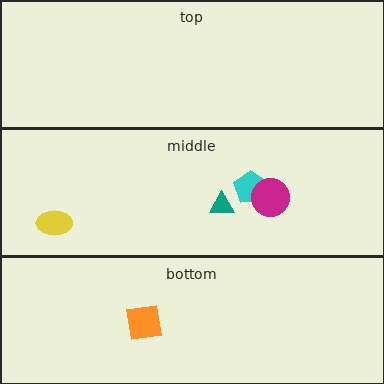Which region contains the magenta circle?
The middle region.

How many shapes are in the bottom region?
1.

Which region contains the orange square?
The bottom region.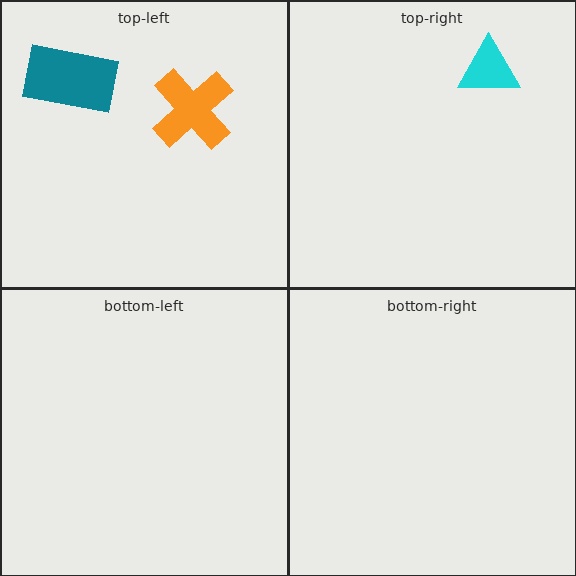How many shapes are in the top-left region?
2.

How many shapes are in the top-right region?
1.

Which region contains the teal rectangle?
The top-left region.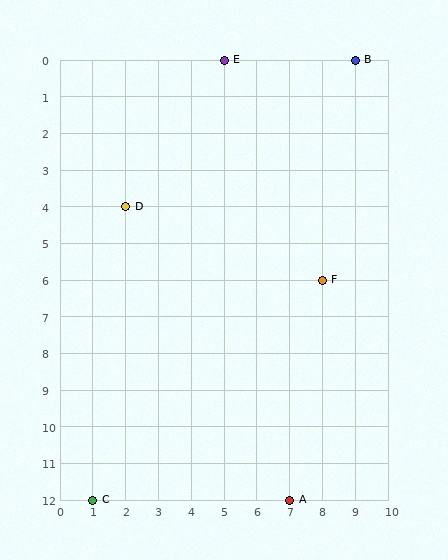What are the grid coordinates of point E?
Point E is at grid coordinates (5, 0).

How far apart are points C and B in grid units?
Points C and B are 8 columns and 12 rows apart (about 14.4 grid units diagonally).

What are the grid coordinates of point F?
Point F is at grid coordinates (8, 6).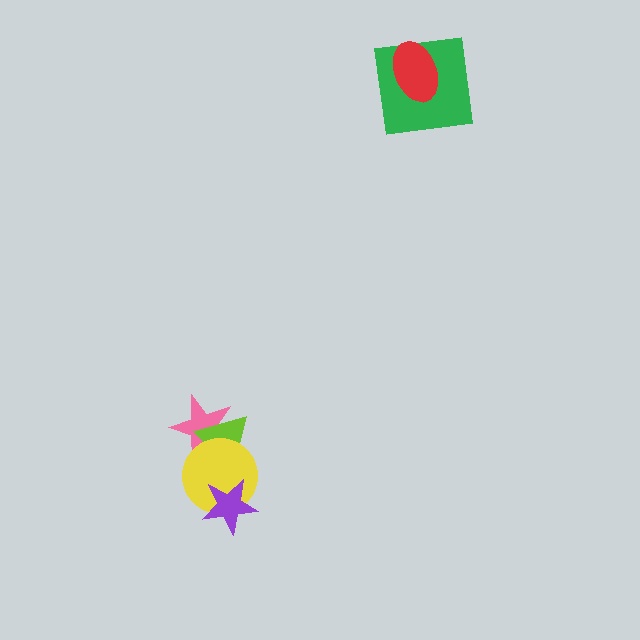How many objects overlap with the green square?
1 object overlaps with the green square.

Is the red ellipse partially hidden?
No, no other shape covers it.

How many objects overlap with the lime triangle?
2 objects overlap with the lime triangle.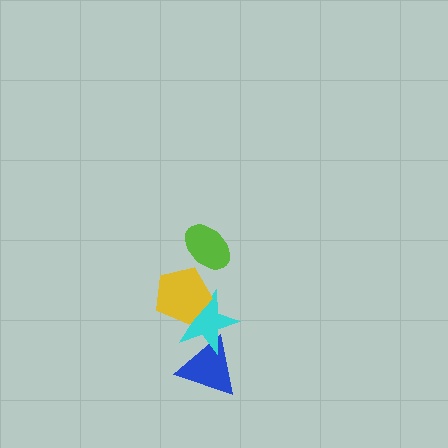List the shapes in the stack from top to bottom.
From top to bottom: the lime ellipse, the yellow pentagon, the cyan star, the blue triangle.